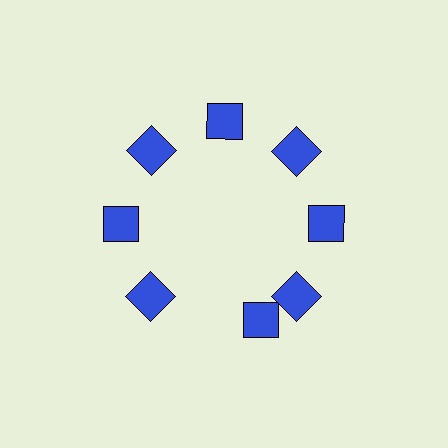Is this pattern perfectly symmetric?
No. The 8 blue squares are arranged in a ring, but one element near the 6 o'clock position is rotated out of alignment along the ring, breaking the 8-fold rotational symmetry.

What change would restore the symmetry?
The symmetry would be restored by rotating it back into even spacing with its neighbors so that all 8 squares sit at equal angles and equal distance from the center.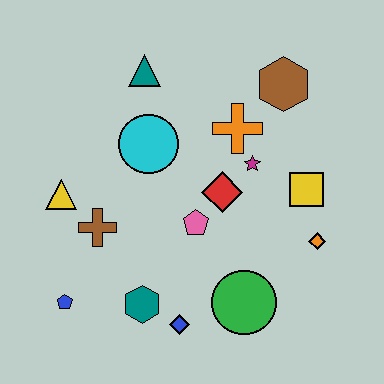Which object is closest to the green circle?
The blue diamond is closest to the green circle.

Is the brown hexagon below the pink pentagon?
No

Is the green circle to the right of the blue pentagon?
Yes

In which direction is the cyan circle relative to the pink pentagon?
The cyan circle is above the pink pentagon.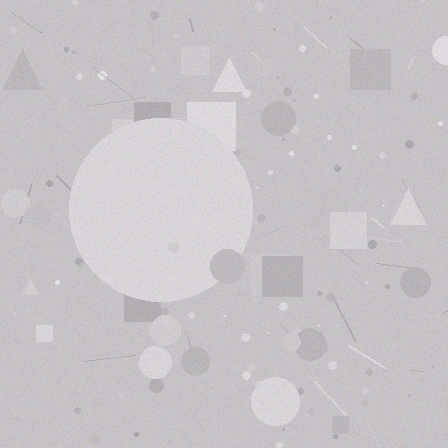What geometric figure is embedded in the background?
A circle is embedded in the background.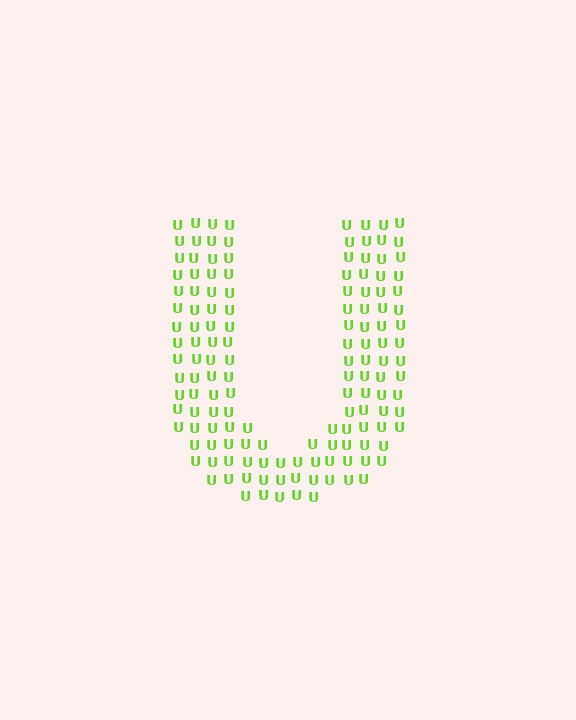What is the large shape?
The large shape is the letter U.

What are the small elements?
The small elements are letter U's.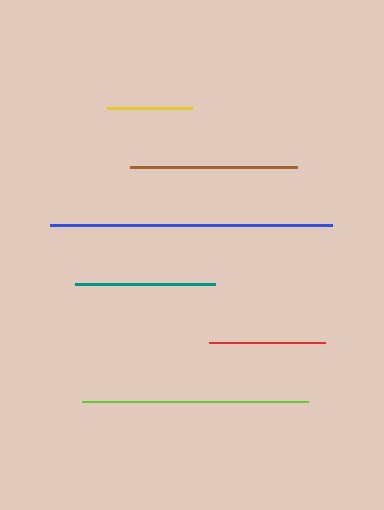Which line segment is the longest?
The blue line is the longest at approximately 282 pixels.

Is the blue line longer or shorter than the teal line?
The blue line is longer than the teal line.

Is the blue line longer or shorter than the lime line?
The blue line is longer than the lime line.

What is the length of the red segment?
The red segment is approximately 116 pixels long.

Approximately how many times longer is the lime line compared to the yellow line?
The lime line is approximately 2.7 times the length of the yellow line.